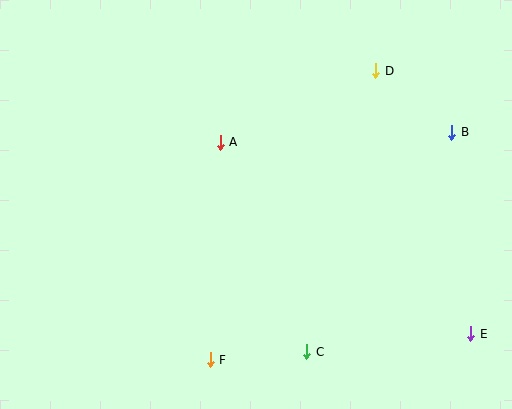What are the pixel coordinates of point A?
Point A is at (220, 142).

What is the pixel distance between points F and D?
The distance between F and D is 333 pixels.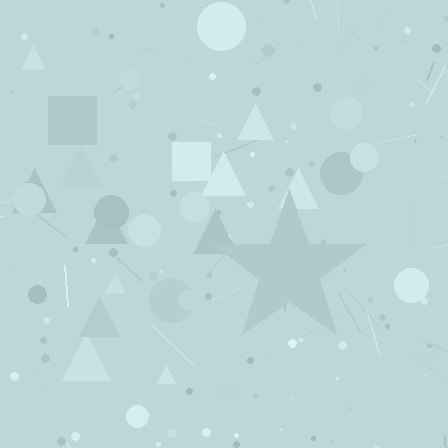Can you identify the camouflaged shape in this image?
The camouflaged shape is a star.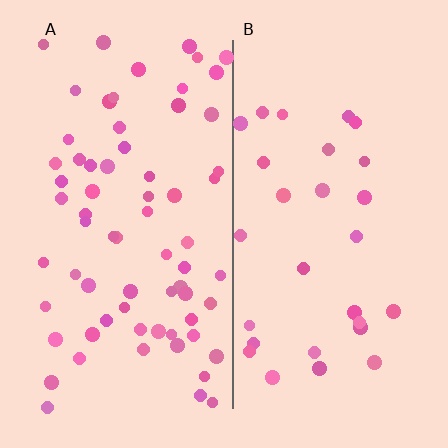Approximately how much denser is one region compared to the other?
Approximately 2.3× — region A over region B.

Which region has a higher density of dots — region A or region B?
A (the left).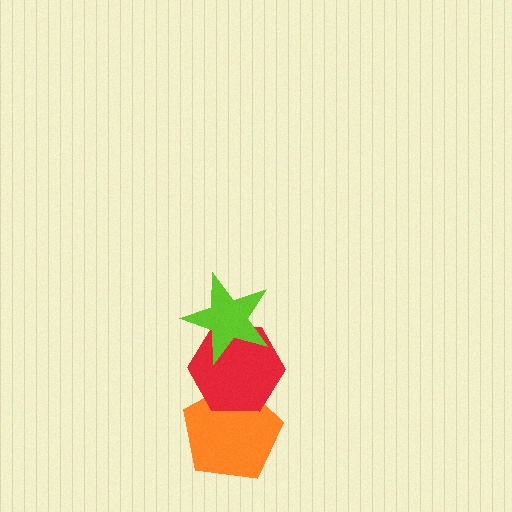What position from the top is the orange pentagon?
The orange pentagon is 3rd from the top.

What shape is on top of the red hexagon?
The lime star is on top of the red hexagon.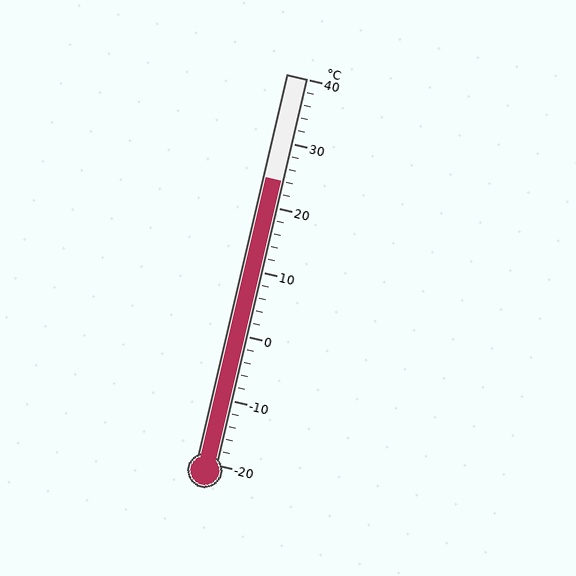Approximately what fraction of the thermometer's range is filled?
The thermometer is filled to approximately 75% of its range.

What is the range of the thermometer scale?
The thermometer scale ranges from -20°C to 40°C.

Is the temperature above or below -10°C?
The temperature is above -10°C.